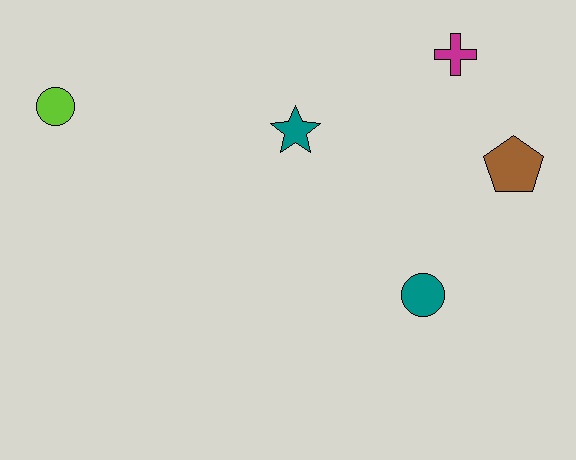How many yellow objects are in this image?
There are no yellow objects.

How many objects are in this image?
There are 5 objects.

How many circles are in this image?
There are 2 circles.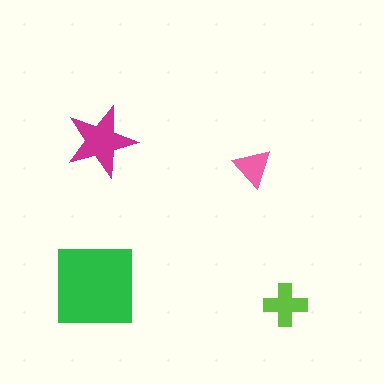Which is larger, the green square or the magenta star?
The green square.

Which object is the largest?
The green square.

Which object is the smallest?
The pink triangle.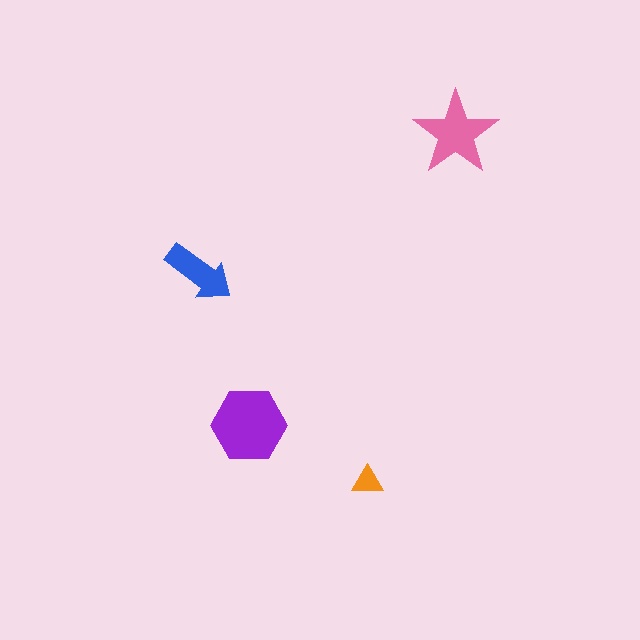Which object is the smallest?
The orange triangle.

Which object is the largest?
The purple hexagon.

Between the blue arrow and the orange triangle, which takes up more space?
The blue arrow.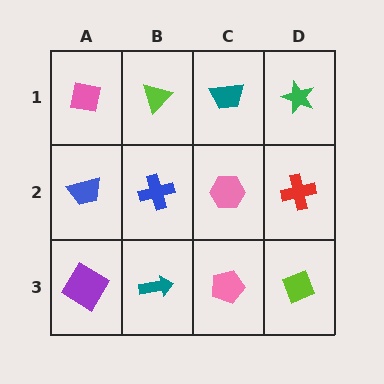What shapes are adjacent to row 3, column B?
A blue cross (row 2, column B), a purple diamond (row 3, column A), a pink pentagon (row 3, column C).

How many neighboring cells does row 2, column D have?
3.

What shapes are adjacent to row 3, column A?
A blue trapezoid (row 2, column A), a teal arrow (row 3, column B).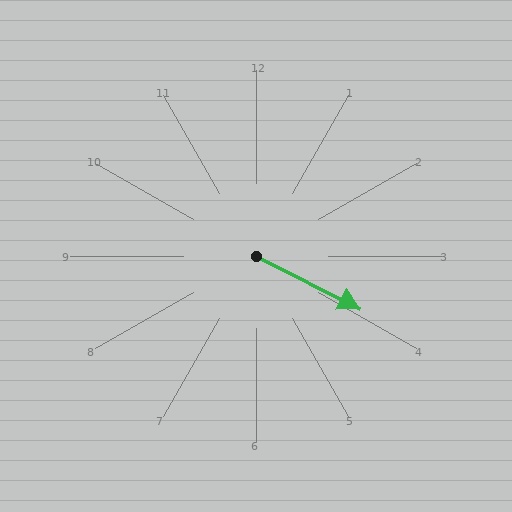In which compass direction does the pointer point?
Southeast.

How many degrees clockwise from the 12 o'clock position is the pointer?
Approximately 117 degrees.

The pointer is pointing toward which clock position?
Roughly 4 o'clock.